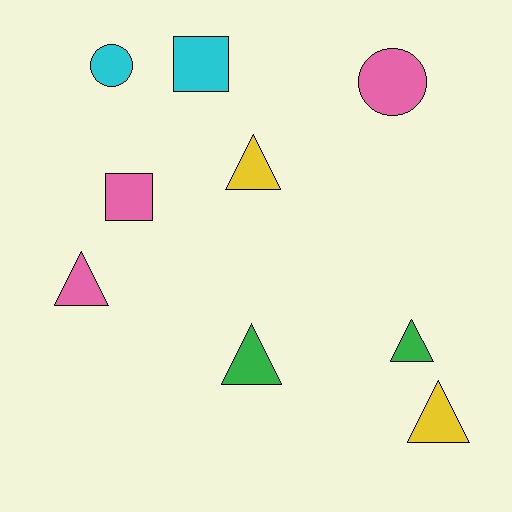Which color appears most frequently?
Pink, with 3 objects.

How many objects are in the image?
There are 9 objects.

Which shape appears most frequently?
Triangle, with 5 objects.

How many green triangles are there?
There are 2 green triangles.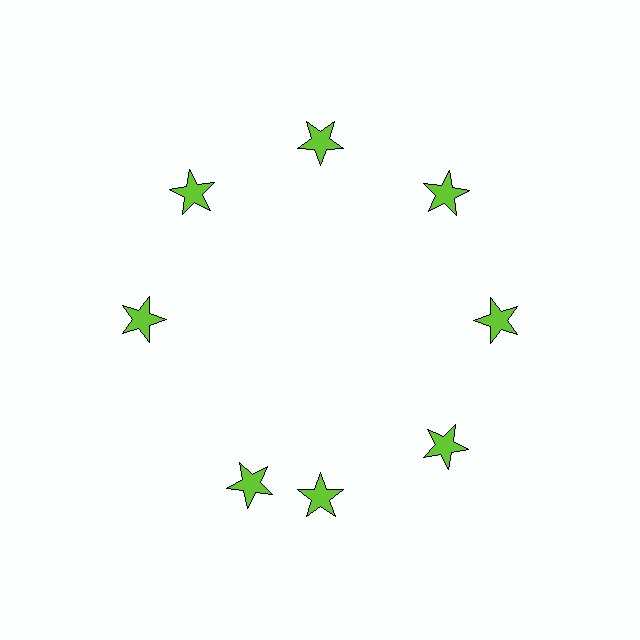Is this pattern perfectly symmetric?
No. The 8 lime stars are arranged in a ring, but one element near the 8 o'clock position is rotated out of alignment along the ring, breaking the 8-fold rotational symmetry.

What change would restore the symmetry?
The symmetry would be restored by rotating it back into even spacing with its neighbors so that all 8 stars sit at equal angles and equal distance from the center.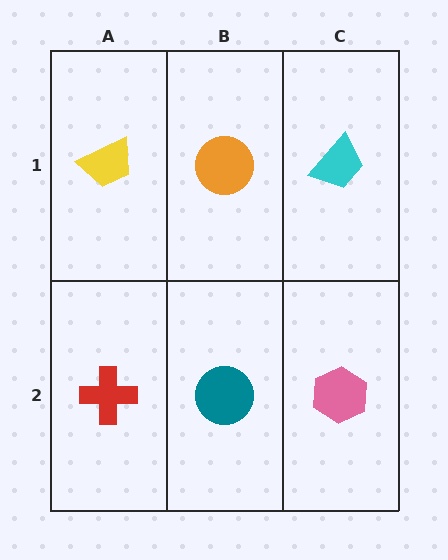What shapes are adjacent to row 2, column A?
A yellow trapezoid (row 1, column A), a teal circle (row 2, column B).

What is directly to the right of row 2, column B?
A pink hexagon.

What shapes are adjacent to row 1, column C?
A pink hexagon (row 2, column C), an orange circle (row 1, column B).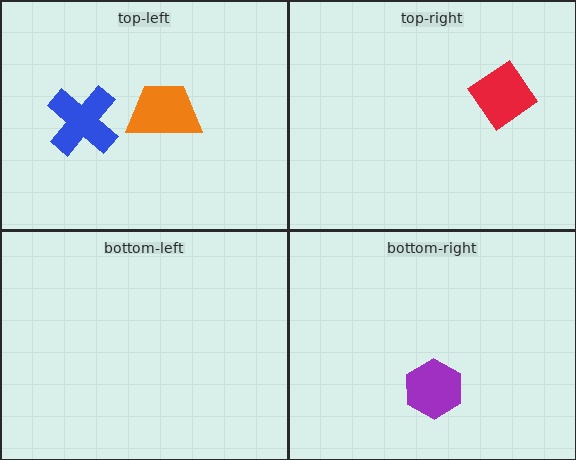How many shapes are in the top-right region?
1.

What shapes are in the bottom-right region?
The purple hexagon.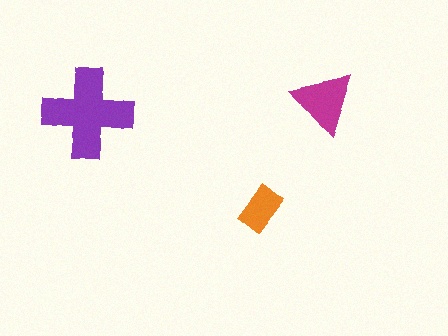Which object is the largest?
The purple cross.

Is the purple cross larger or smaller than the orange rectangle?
Larger.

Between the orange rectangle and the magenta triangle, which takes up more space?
The magenta triangle.